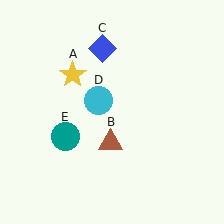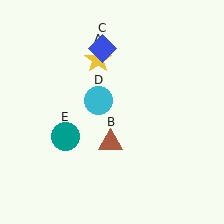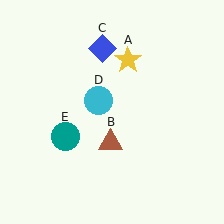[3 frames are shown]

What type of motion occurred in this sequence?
The yellow star (object A) rotated clockwise around the center of the scene.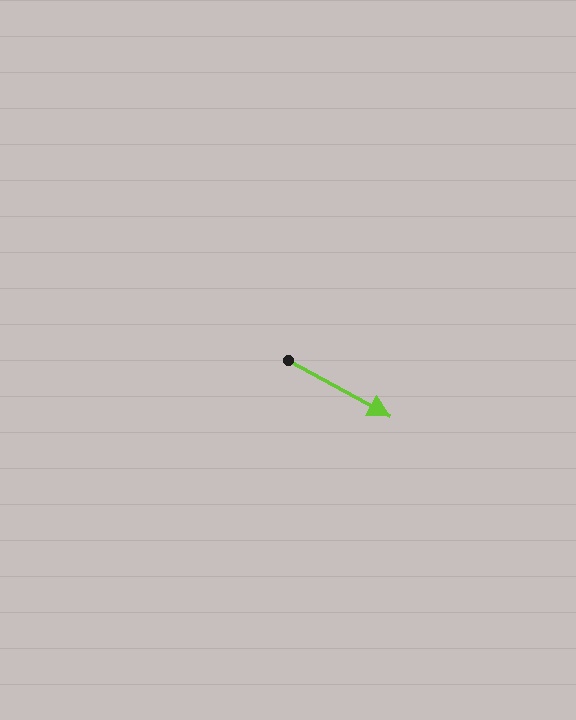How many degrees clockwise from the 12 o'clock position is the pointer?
Approximately 119 degrees.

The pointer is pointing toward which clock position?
Roughly 4 o'clock.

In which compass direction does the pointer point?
Southeast.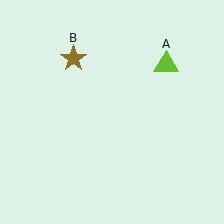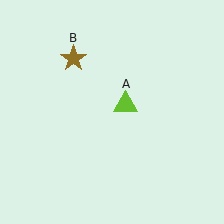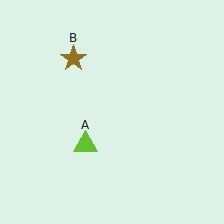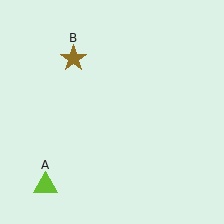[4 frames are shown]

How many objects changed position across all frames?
1 object changed position: lime triangle (object A).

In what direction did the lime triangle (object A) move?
The lime triangle (object A) moved down and to the left.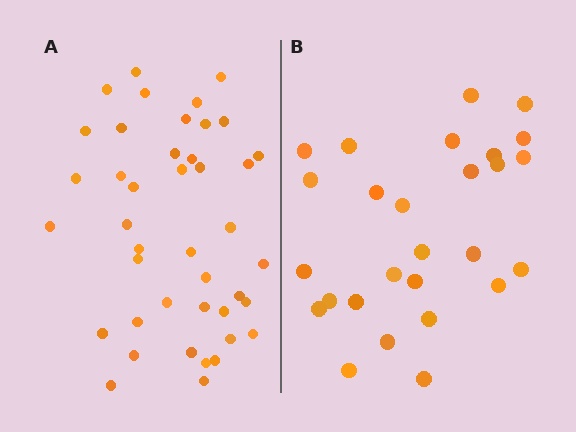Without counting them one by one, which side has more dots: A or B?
Region A (the left region) has more dots.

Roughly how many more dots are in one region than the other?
Region A has approximately 15 more dots than region B.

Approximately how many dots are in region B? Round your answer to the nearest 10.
About 30 dots. (The exact count is 27, which rounds to 30.)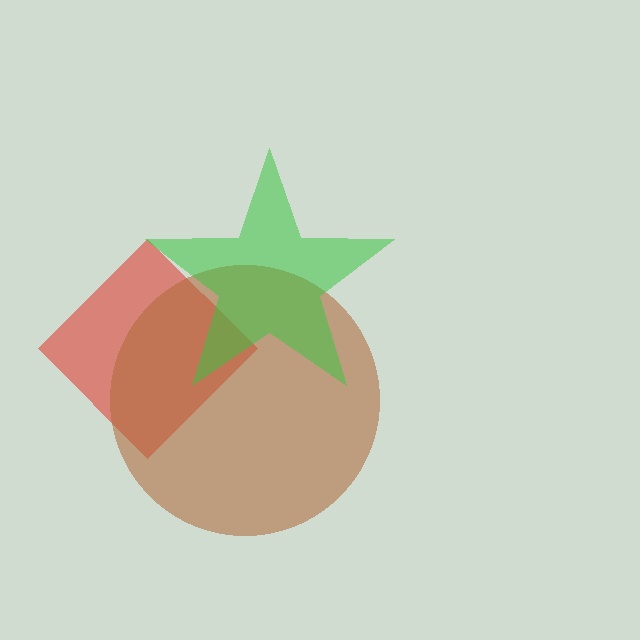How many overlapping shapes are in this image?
There are 3 overlapping shapes in the image.